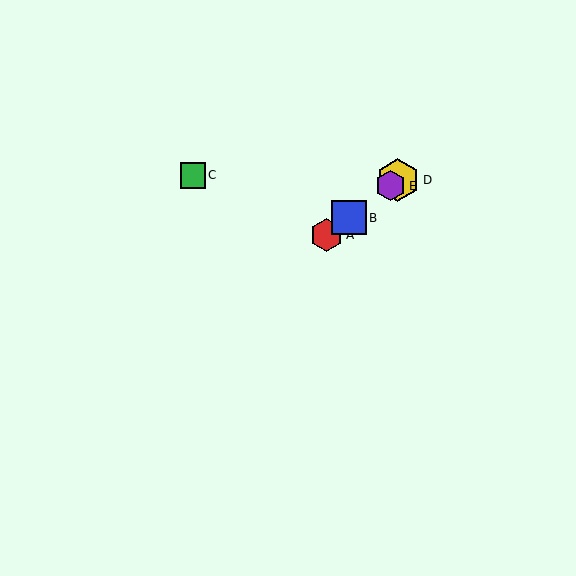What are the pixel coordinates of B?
Object B is at (349, 218).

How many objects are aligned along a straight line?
4 objects (A, B, D, E) are aligned along a straight line.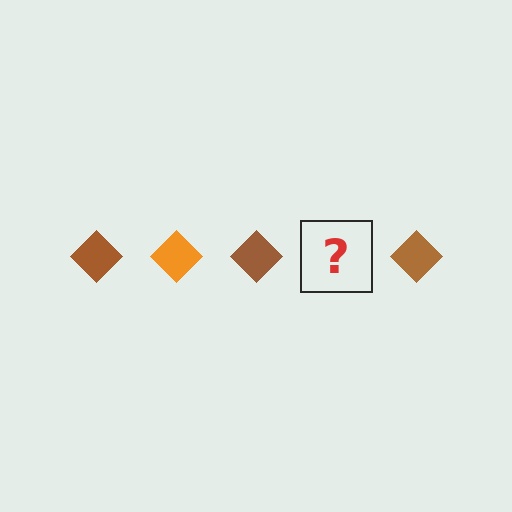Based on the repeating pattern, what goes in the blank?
The blank should be an orange diamond.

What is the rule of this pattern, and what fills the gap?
The rule is that the pattern cycles through brown, orange diamonds. The gap should be filled with an orange diamond.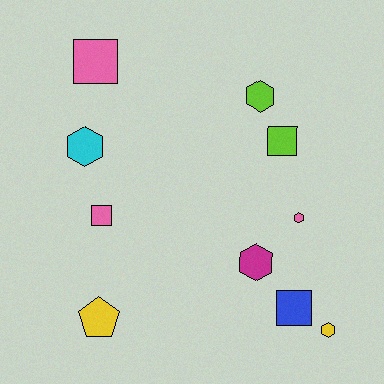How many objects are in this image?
There are 10 objects.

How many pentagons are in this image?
There is 1 pentagon.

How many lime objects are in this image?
There are 2 lime objects.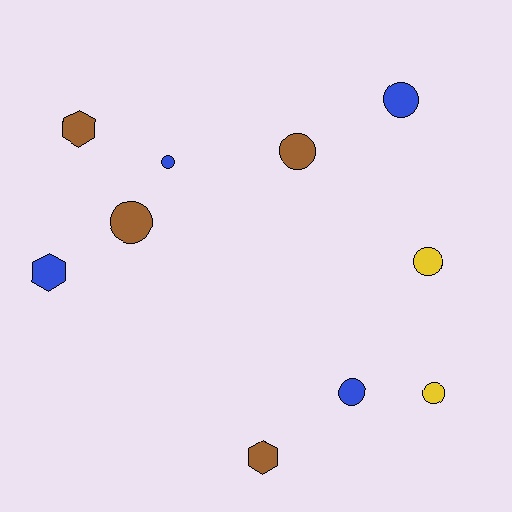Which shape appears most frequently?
Circle, with 7 objects.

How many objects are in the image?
There are 10 objects.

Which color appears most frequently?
Brown, with 4 objects.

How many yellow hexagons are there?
There are no yellow hexagons.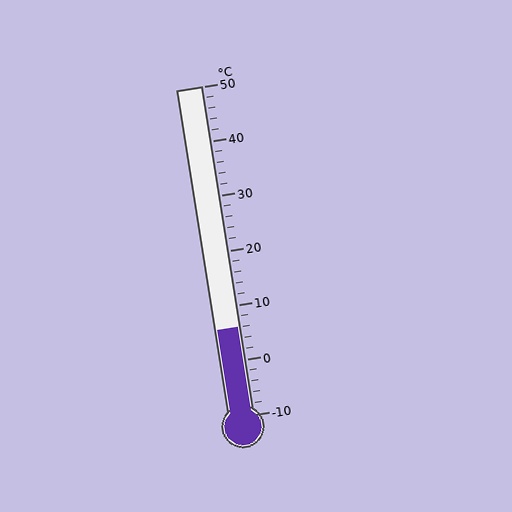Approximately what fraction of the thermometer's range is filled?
The thermometer is filled to approximately 25% of its range.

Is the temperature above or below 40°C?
The temperature is below 40°C.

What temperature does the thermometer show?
The thermometer shows approximately 6°C.